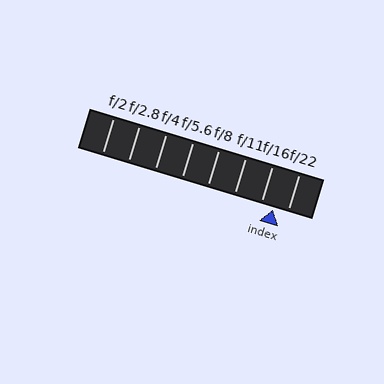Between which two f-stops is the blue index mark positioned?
The index mark is between f/16 and f/22.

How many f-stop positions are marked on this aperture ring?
There are 8 f-stop positions marked.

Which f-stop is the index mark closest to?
The index mark is closest to f/16.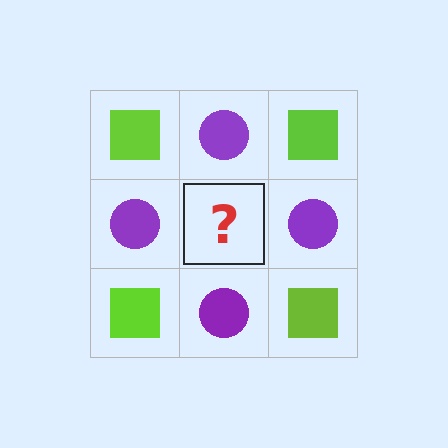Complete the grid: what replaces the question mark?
The question mark should be replaced with a lime square.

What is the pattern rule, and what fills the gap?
The rule is that it alternates lime square and purple circle in a checkerboard pattern. The gap should be filled with a lime square.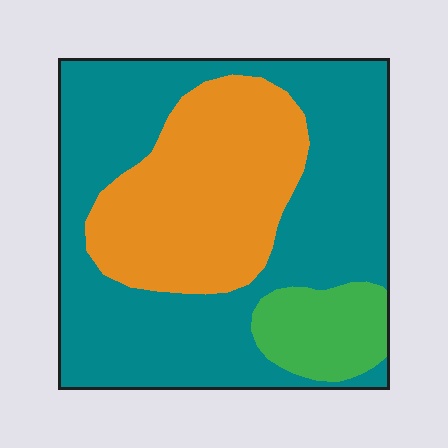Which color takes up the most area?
Teal, at roughly 60%.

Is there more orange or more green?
Orange.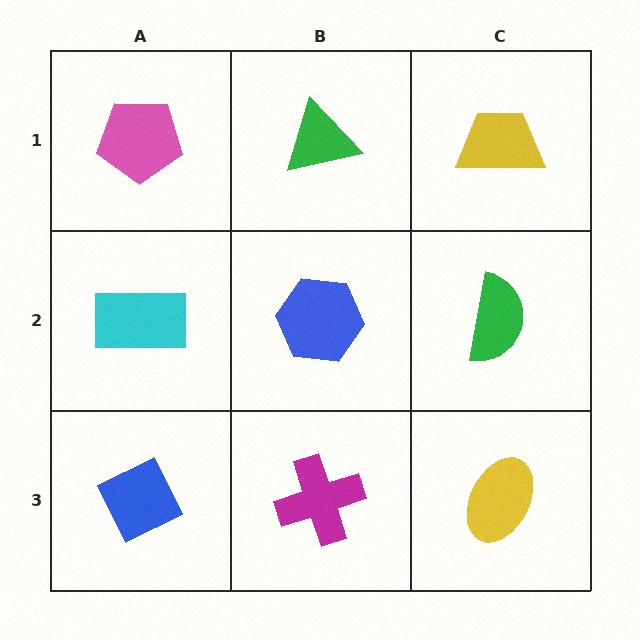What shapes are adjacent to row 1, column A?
A cyan rectangle (row 2, column A), a green triangle (row 1, column B).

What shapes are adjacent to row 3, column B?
A blue hexagon (row 2, column B), a blue diamond (row 3, column A), a yellow ellipse (row 3, column C).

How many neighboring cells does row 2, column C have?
3.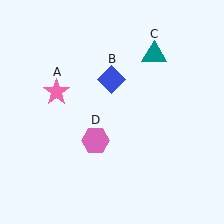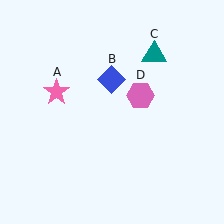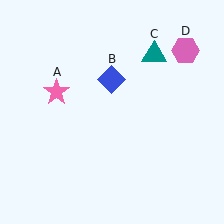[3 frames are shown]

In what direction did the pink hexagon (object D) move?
The pink hexagon (object D) moved up and to the right.